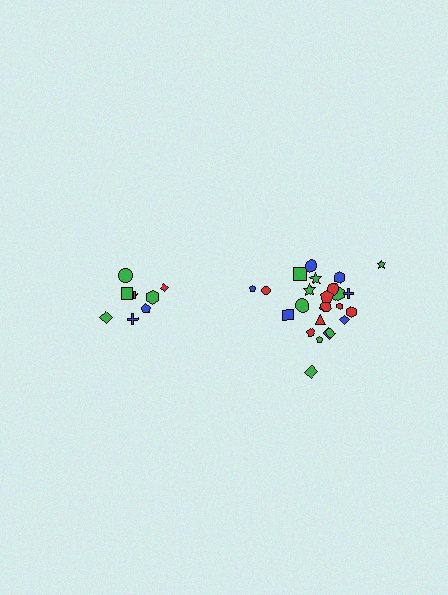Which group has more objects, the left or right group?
The right group.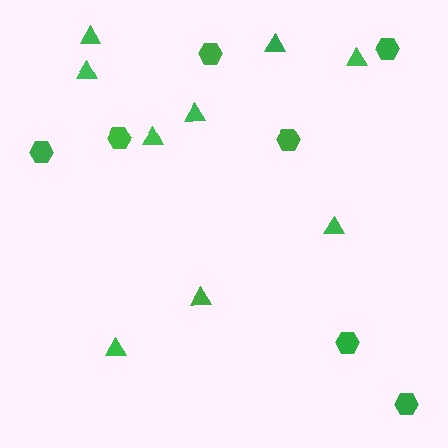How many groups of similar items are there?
There are 2 groups: one group of hexagons (7) and one group of triangles (9).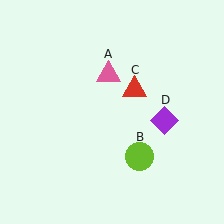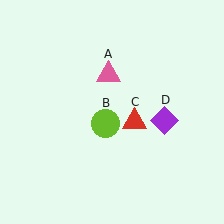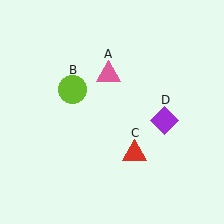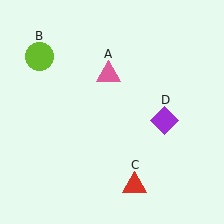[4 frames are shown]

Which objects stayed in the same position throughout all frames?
Pink triangle (object A) and purple diamond (object D) remained stationary.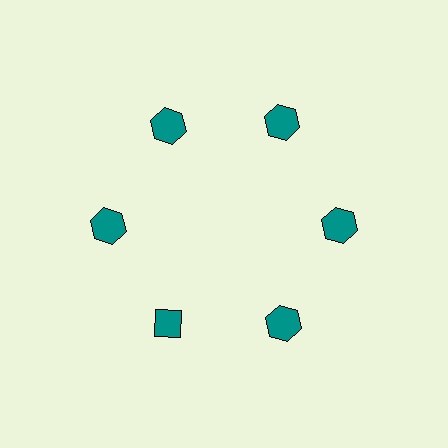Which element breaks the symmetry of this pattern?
The teal diamond at roughly the 7 o'clock position breaks the symmetry. All other shapes are teal hexagons.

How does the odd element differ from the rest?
It has a different shape: diamond instead of hexagon.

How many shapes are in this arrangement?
There are 6 shapes arranged in a ring pattern.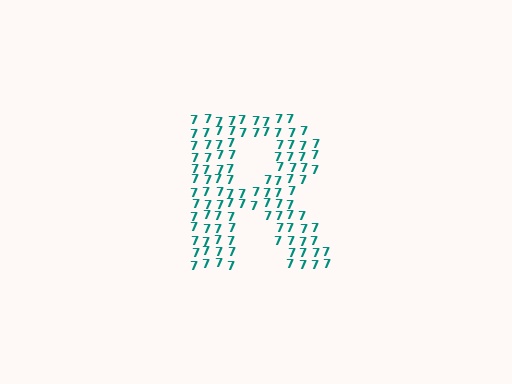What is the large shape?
The large shape is the letter R.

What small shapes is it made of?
It is made of small digit 7's.